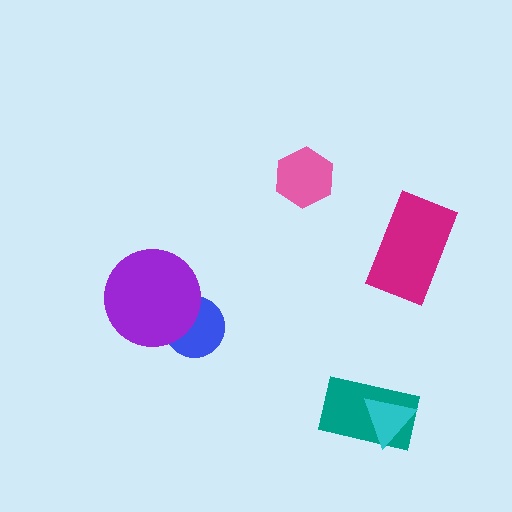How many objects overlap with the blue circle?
1 object overlaps with the blue circle.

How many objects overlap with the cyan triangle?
1 object overlaps with the cyan triangle.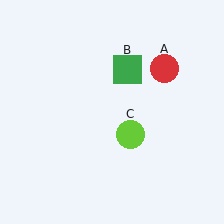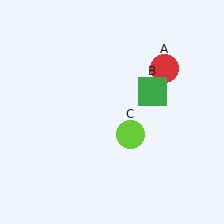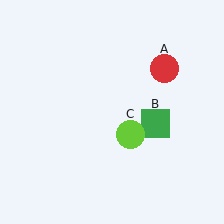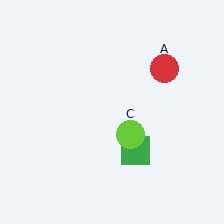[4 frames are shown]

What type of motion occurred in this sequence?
The green square (object B) rotated clockwise around the center of the scene.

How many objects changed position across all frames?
1 object changed position: green square (object B).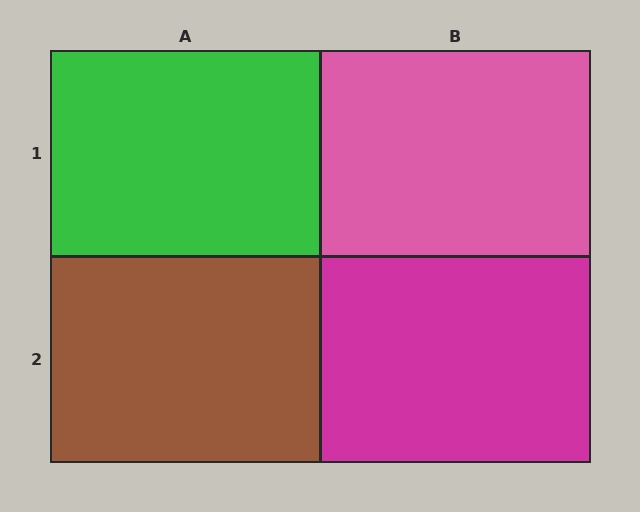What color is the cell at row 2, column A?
Brown.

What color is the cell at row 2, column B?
Magenta.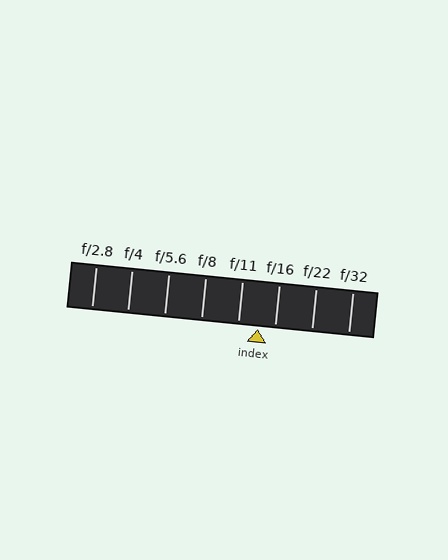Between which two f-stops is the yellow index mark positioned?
The index mark is between f/11 and f/16.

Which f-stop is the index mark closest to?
The index mark is closest to f/16.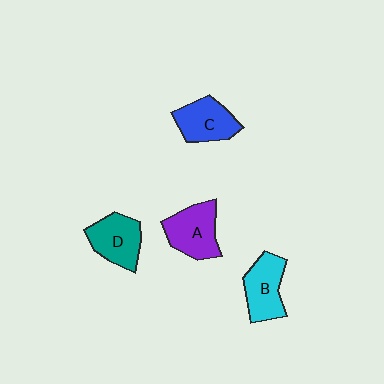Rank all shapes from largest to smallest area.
From largest to smallest: A (purple), B (cyan), D (teal), C (blue).